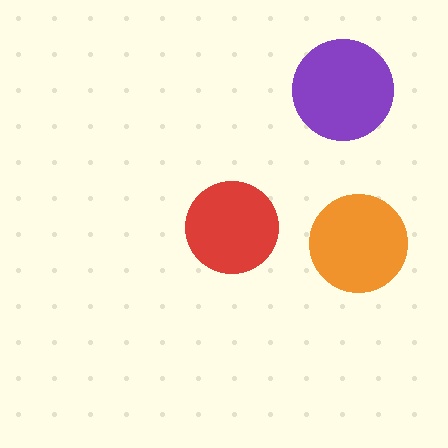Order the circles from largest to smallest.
the purple one, the orange one, the red one.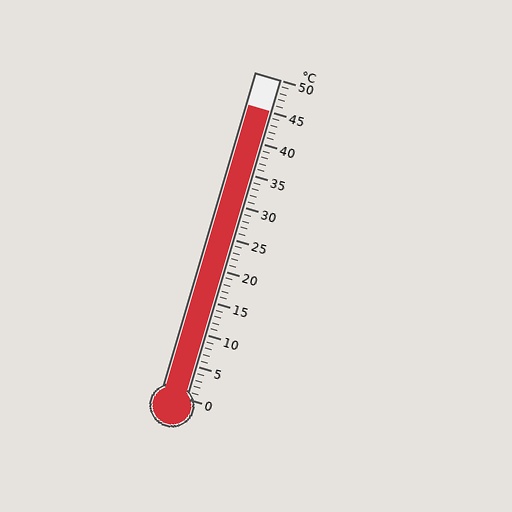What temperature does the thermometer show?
The thermometer shows approximately 45°C.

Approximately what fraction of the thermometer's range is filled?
The thermometer is filled to approximately 90% of its range.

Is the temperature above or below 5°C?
The temperature is above 5°C.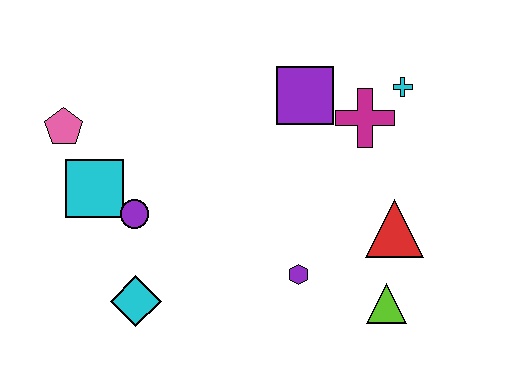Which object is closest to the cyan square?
The purple circle is closest to the cyan square.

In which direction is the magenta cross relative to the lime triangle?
The magenta cross is above the lime triangle.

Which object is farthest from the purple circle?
The cyan cross is farthest from the purple circle.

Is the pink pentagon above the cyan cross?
No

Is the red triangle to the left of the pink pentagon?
No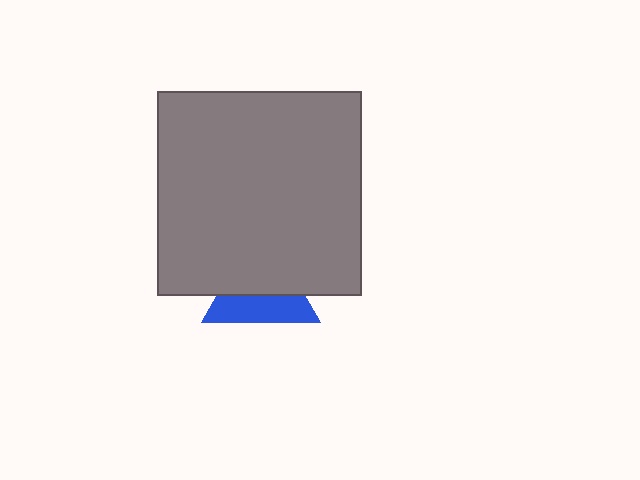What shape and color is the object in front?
The object in front is a gray square.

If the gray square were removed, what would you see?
You would see the complete blue triangle.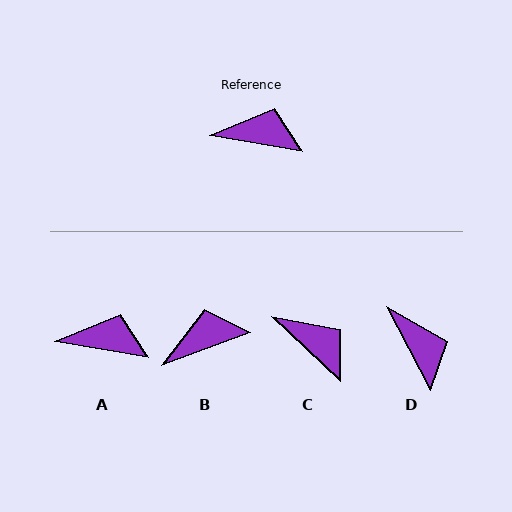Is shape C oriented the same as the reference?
No, it is off by about 33 degrees.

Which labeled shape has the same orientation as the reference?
A.